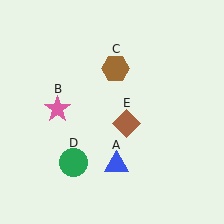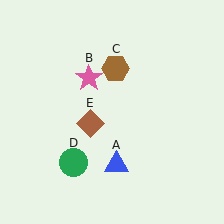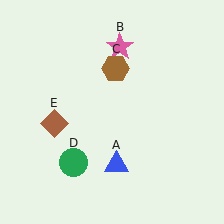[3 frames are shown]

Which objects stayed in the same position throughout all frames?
Blue triangle (object A) and brown hexagon (object C) and green circle (object D) remained stationary.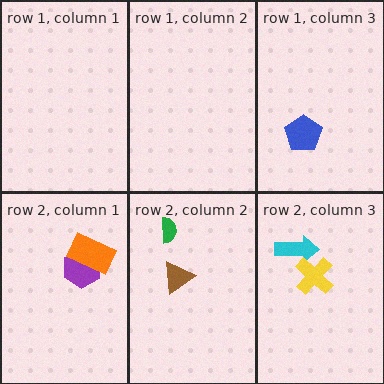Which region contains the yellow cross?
The row 2, column 3 region.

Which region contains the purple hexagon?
The row 2, column 1 region.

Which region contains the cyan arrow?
The row 2, column 3 region.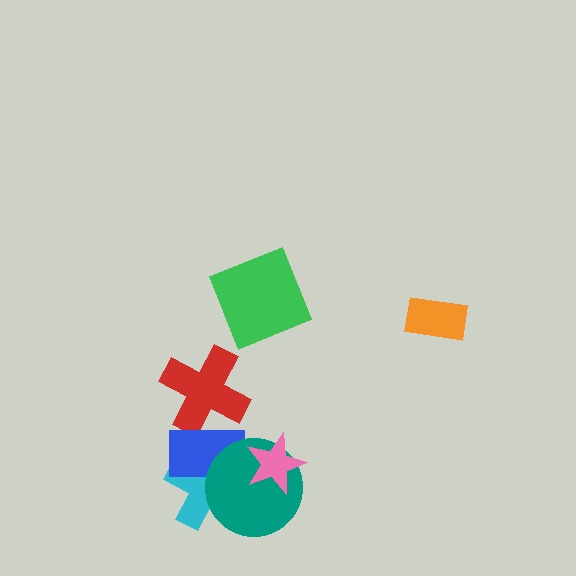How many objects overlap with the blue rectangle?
3 objects overlap with the blue rectangle.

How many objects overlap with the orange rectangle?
0 objects overlap with the orange rectangle.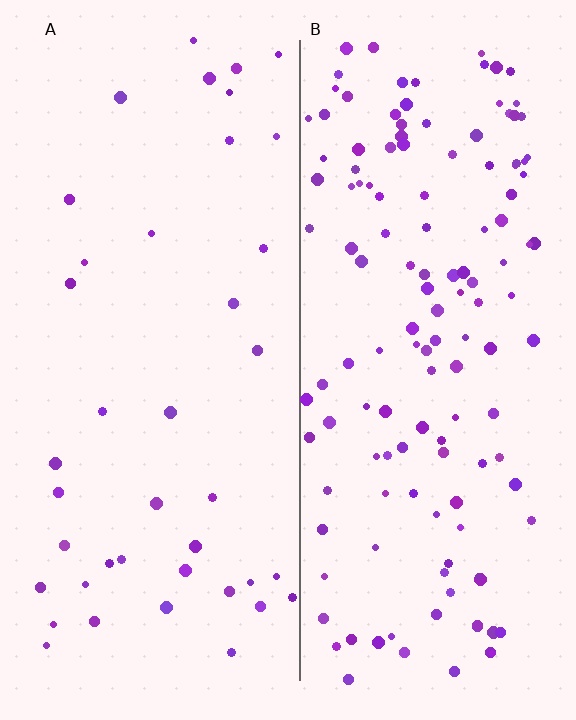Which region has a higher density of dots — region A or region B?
B (the right).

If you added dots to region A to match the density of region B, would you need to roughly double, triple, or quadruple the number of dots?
Approximately quadruple.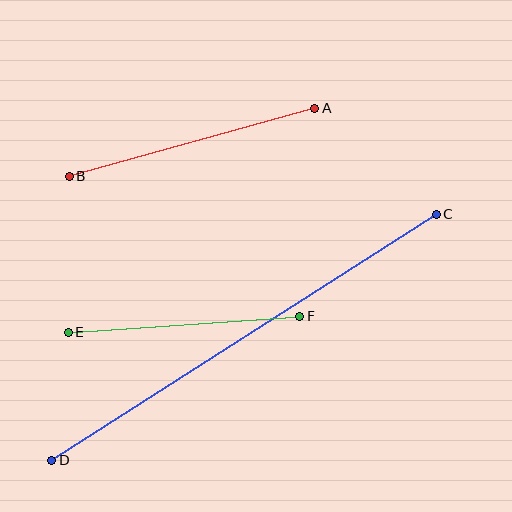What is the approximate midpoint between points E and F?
The midpoint is at approximately (184, 324) pixels.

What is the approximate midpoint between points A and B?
The midpoint is at approximately (192, 142) pixels.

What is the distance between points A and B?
The distance is approximately 254 pixels.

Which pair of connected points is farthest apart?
Points C and D are farthest apart.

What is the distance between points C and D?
The distance is approximately 456 pixels.